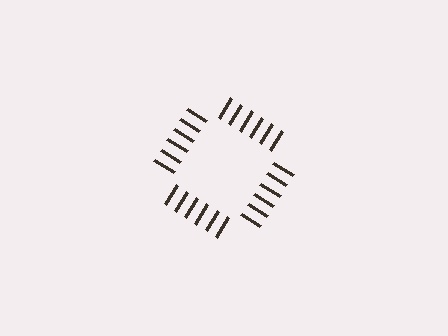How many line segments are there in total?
24 — 6 along each of the 4 edges.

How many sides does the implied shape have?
4 sides — the line-ends trace a square.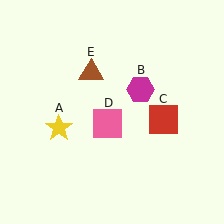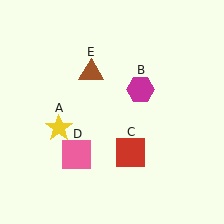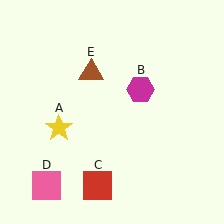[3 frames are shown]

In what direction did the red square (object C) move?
The red square (object C) moved down and to the left.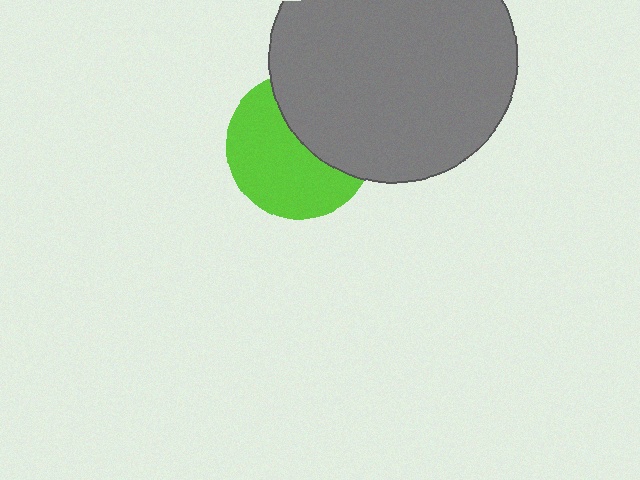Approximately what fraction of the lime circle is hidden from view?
Roughly 41% of the lime circle is hidden behind the gray circle.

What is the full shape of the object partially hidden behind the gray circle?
The partially hidden object is a lime circle.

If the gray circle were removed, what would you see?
You would see the complete lime circle.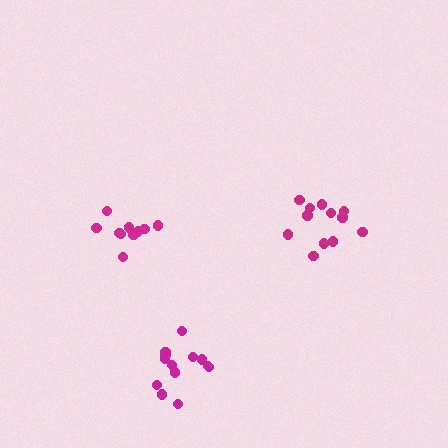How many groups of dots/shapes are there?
There are 3 groups.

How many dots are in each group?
Group 1: 13 dots, Group 2: 10 dots, Group 3: 13 dots (36 total).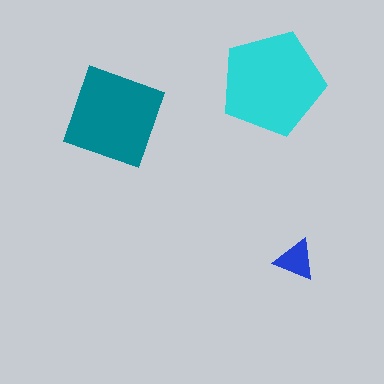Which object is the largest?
The cyan pentagon.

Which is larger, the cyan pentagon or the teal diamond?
The cyan pentagon.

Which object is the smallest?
The blue triangle.